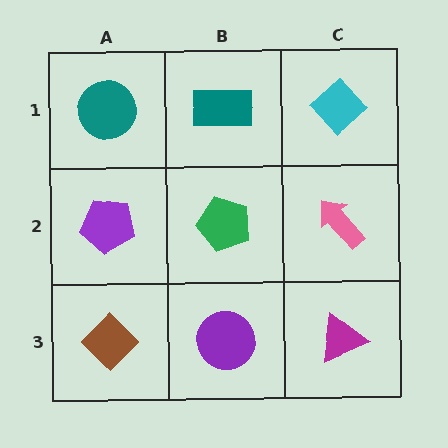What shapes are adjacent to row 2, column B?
A teal rectangle (row 1, column B), a purple circle (row 3, column B), a purple pentagon (row 2, column A), a pink arrow (row 2, column C).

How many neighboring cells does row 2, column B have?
4.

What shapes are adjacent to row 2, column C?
A cyan diamond (row 1, column C), a magenta triangle (row 3, column C), a green pentagon (row 2, column B).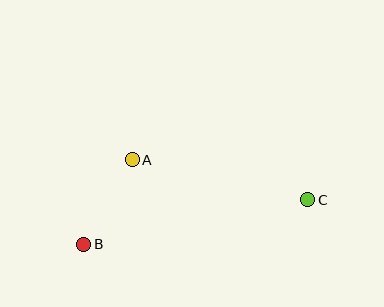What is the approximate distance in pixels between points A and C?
The distance between A and C is approximately 180 pixels.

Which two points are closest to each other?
Points A and B are closest to each other.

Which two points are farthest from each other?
Points B and C are farthest from each other.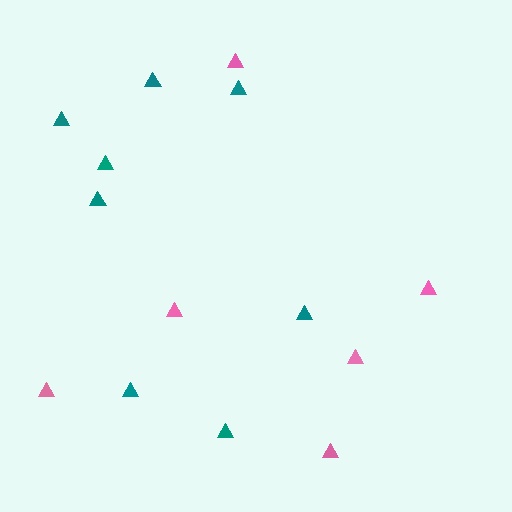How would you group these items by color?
There are 2 groups: one group of teal triangles (8) and one group of pink triangles (6).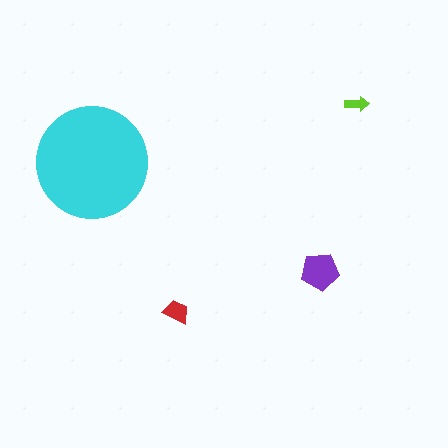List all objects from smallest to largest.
The lime arrow, the red trapezoid, the purple pentagon, the cyan circle.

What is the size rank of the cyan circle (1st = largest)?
1st.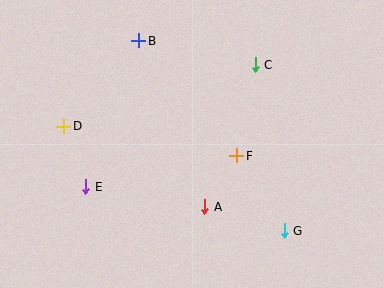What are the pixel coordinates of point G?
Point G is at (284, 231).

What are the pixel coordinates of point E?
Point E is at (86, 187).